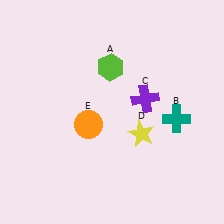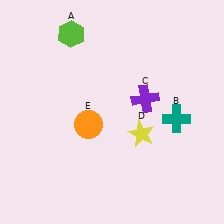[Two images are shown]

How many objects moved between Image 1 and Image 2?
1 object moved between the two images.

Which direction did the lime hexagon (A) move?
The lime hexagon (A) moved left.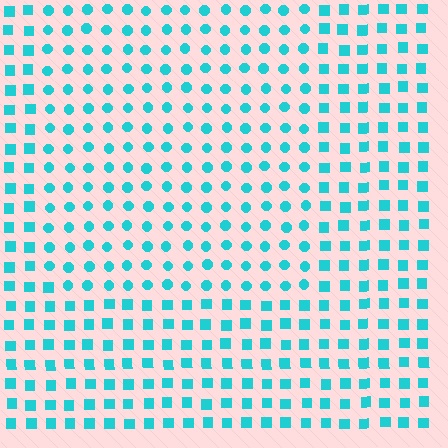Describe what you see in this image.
The image is filled with small cyan elements arranged in a uniform grid. A rectangle-shaped region contains circles, while the surrounding area contains squares. The boundary is defined purely by the change in element shape.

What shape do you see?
I see a rectangle.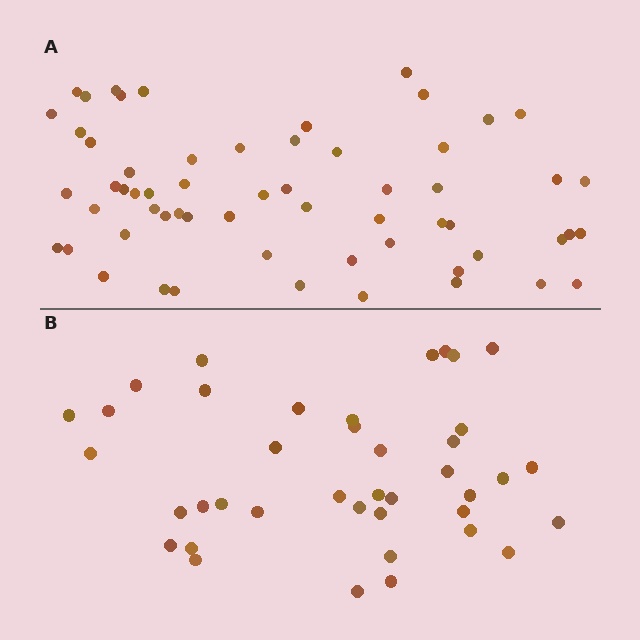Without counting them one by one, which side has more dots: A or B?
Region A (the top region) has more dots.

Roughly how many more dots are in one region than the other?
Region A has approximately 20 more dots than region B.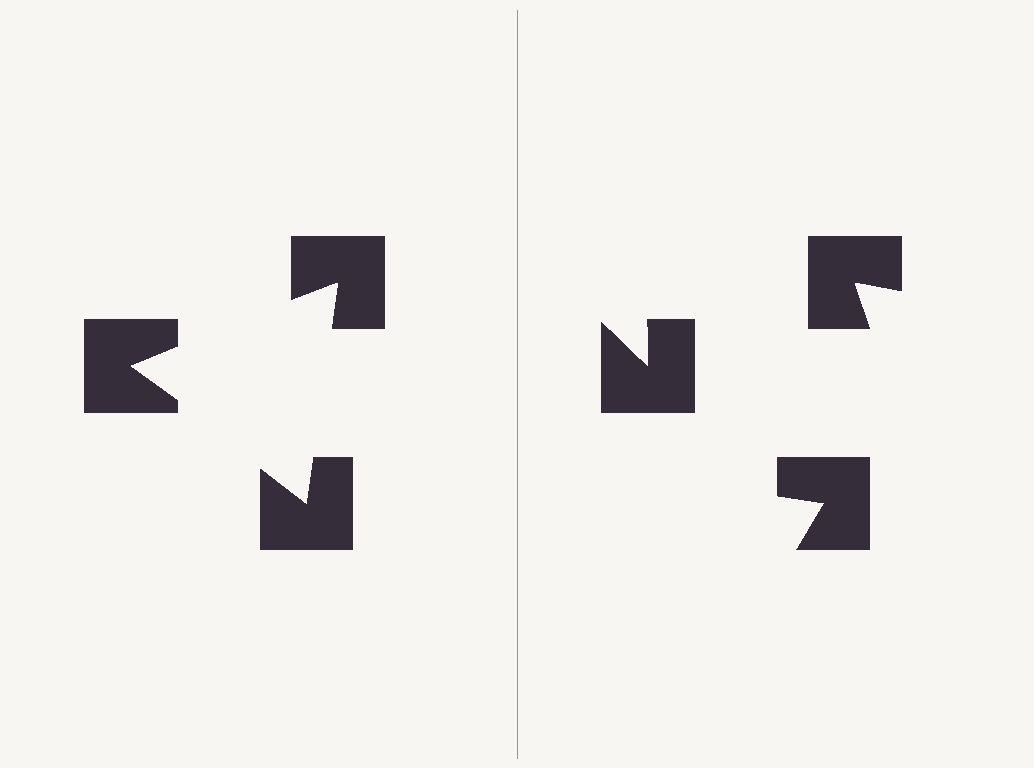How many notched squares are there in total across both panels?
6 — 3 on each side.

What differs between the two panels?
The notched squares are positioned identically on both sides; only the wedge orientations differ. On the left they align to a triangle; on the right they are misaligned.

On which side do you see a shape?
An illusory triangle appears on the left side. On the right side the wedge cuts are rotated, so no coherent shape forms.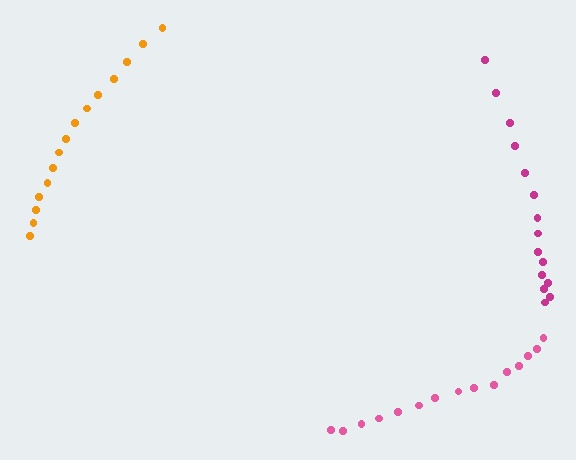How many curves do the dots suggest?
There are 3 distinct paths.